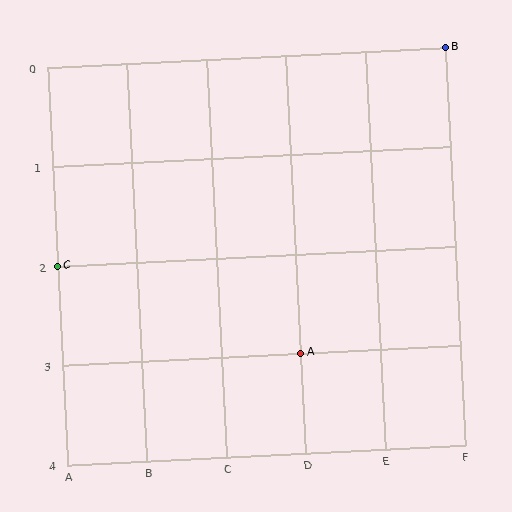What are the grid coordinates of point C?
Point C is at grid coordinates (A, 2).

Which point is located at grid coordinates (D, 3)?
Point A is at (D, 3).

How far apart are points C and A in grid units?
Points C and A are 3 columns and 1 row apart (about 3.2 grid units diagonally).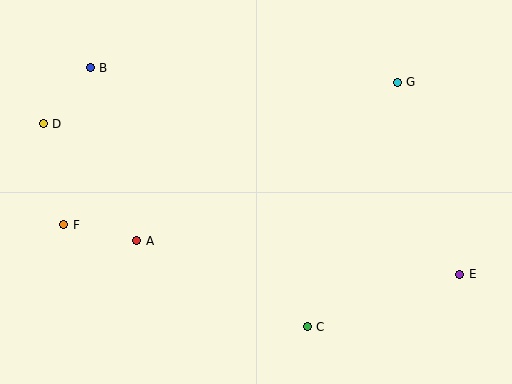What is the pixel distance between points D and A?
The distance between D and A is 150 pixels.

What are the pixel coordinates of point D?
Point D is at (43, 124).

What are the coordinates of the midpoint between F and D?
The midpoint between F and D is at (53, 174).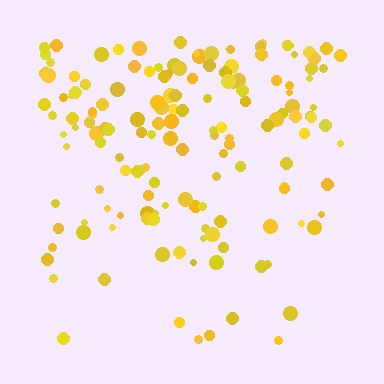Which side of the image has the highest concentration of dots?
The top.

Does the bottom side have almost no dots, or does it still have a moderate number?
Still a moderate number, just noticeably fewer than the top.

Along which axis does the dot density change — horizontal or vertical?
Vertical.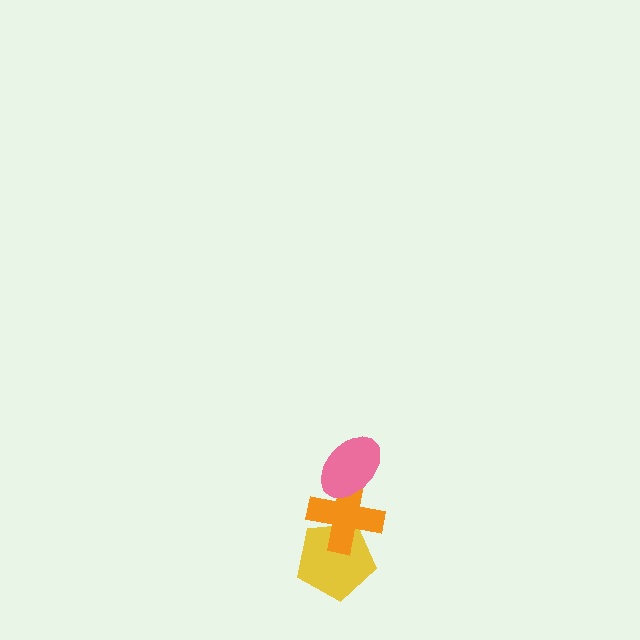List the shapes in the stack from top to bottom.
From top to bottom: the pink ellipse, the orange cross, the yellow pentagon.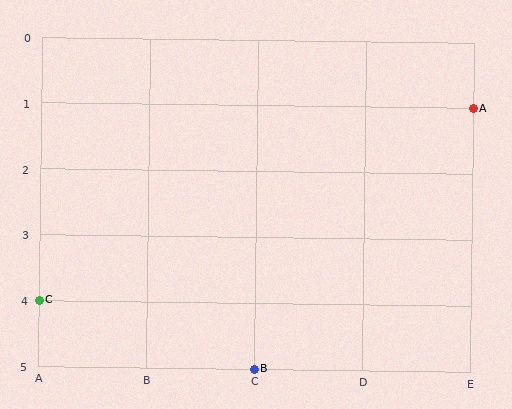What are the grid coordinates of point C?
Point C is at grid coordinates (A, 4).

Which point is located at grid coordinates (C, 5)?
Point B is at (C, 5).